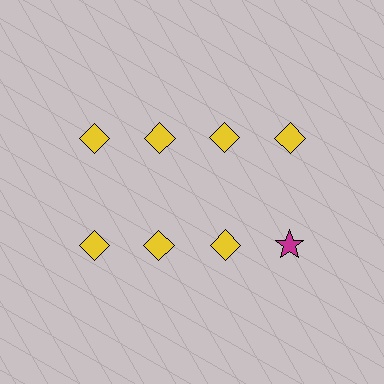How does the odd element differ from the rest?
It differs in both color (magenta instead of yellow) and shape (star instead of diamond).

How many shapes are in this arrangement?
There are 8 shapes arranged in a grid pattern.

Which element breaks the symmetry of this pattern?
The magenta star in the second row, second from right column breaks the symmetry. All other shapes are yellow diamonds.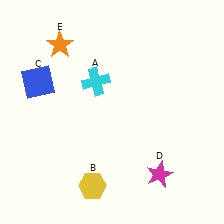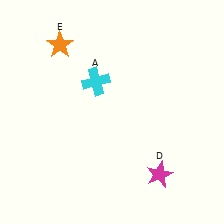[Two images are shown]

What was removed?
The blue square (C), the yellow hexagon (B) were removed in Image 2.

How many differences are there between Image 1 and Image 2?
There are 2 differences between the two images.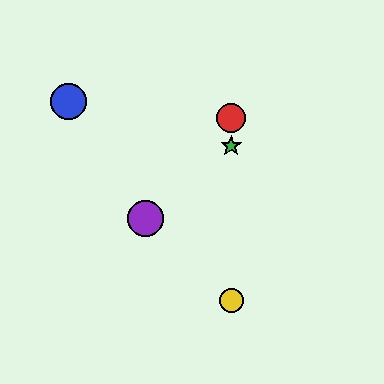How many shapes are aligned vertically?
3 shapes (the red circle, the green star, the yellow circle) are aligned vertically.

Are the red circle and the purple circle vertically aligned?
No, the red circle is at x≈231 and the purple circle is at x≈146.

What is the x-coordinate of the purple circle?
The purple circle is at x≈146.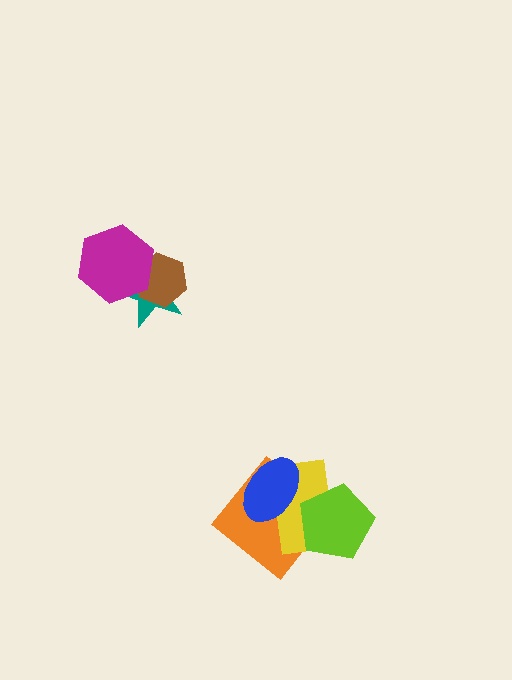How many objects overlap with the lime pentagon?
2 objects overlap with the lime pentagon.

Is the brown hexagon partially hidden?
Yes, it is partially covered by another shape.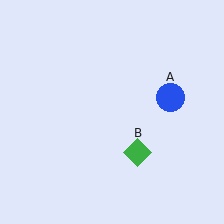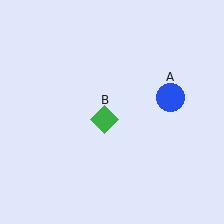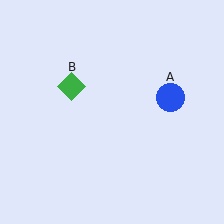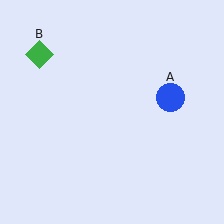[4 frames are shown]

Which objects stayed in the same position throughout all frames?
Blue circle (object A) remained stationary.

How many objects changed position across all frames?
1 object changed position: green diamond (object B).